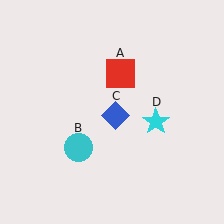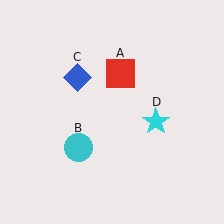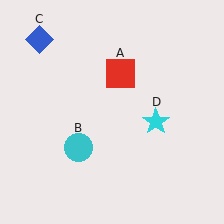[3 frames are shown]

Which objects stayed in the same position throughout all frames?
Red square (object A) and cyan circle (object B) and cyan star (object D) remained stationary.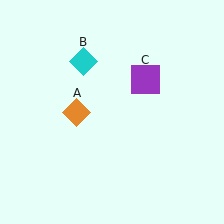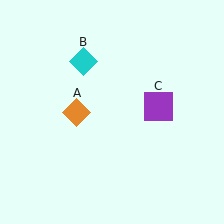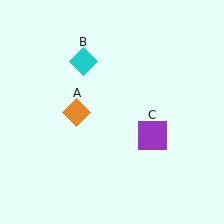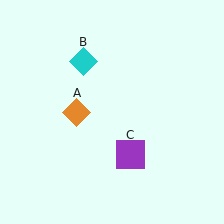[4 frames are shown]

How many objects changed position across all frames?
1 object changed position: purple square (object C).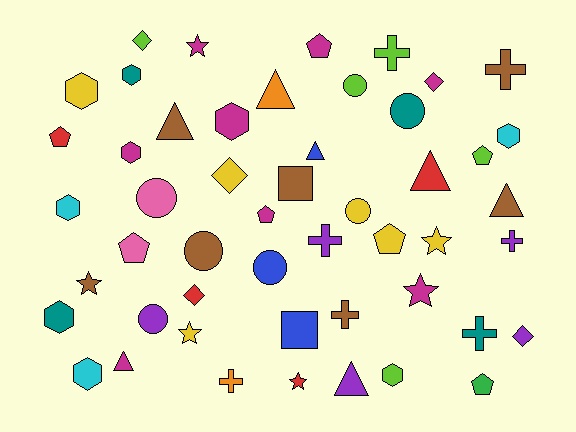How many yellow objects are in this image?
There are 6 yellow objects.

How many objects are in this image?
There are 50 objects.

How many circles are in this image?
There are 7 circles.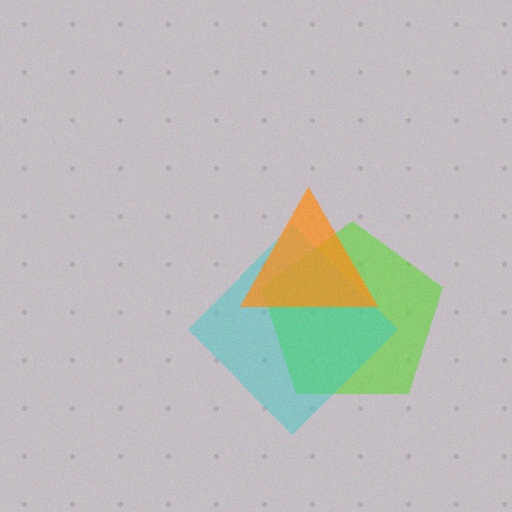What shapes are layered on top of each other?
The layered shapes are: a lime pentagon, a cyan diamond, an orange triangle.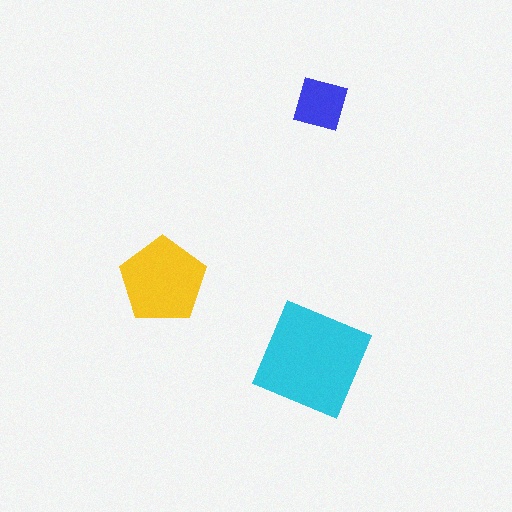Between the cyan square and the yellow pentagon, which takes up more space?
The cyan square.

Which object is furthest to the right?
The blue diamond is rightmost.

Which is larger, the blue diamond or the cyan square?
The cyan square.